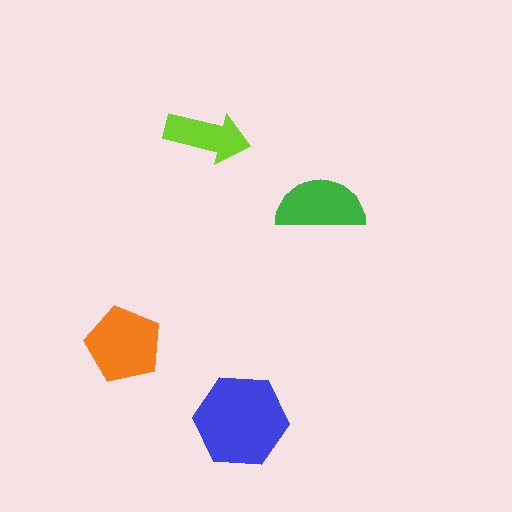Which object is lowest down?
The blue hexagon is bottommost.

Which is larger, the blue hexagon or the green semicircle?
The blue hexagon.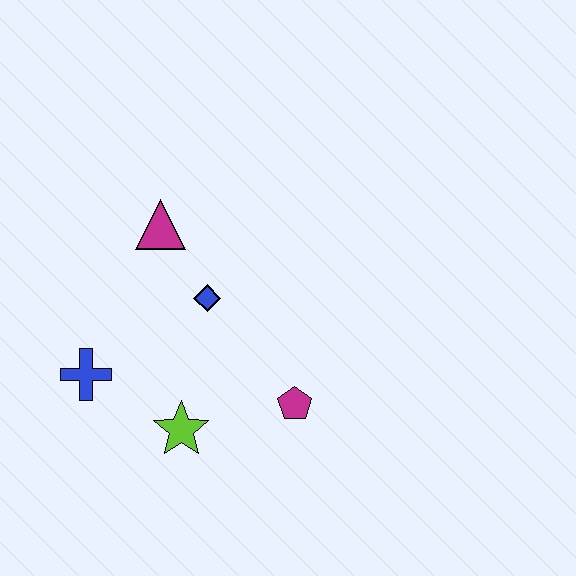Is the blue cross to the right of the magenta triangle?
No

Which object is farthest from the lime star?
The magenta triangle is farthest from the lime star.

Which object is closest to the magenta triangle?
The blue diamond is closest to the magenta triangle.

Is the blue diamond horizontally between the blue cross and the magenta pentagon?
Yes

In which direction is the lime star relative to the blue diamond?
The lime star is below the blue diamond.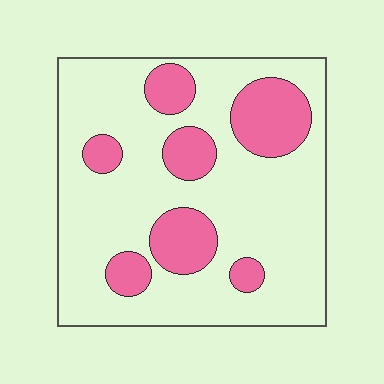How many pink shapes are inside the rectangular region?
7.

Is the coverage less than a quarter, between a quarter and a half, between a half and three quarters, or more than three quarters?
Less than a quarter.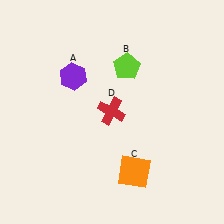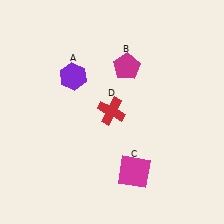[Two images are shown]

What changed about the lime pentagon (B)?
In Image 1, B is lime. In Image 2, it changed to magenta.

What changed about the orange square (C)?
In Image 1, C is orange. In Image 2, it changed to magenta.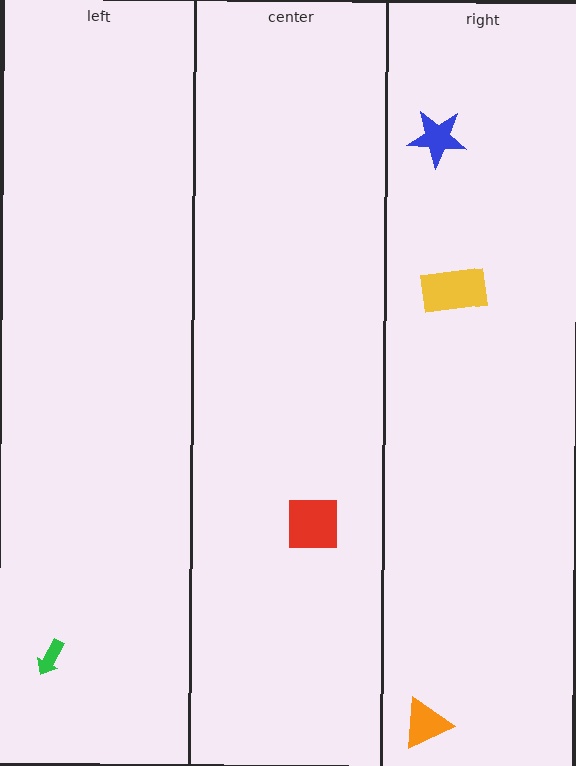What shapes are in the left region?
The green arrow.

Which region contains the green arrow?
The left region.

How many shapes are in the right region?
3.